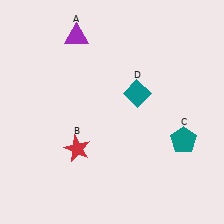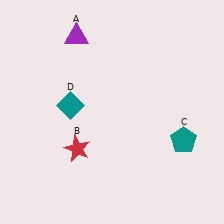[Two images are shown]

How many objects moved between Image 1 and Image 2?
1 object moved between the two images.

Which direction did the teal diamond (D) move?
The teal diamond (D) moved left.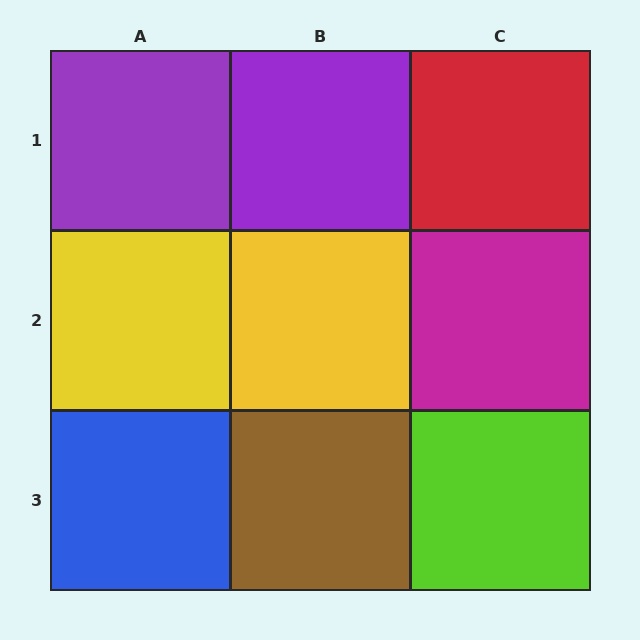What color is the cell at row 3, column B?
Brown.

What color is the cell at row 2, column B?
Yellow.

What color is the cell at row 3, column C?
Lime.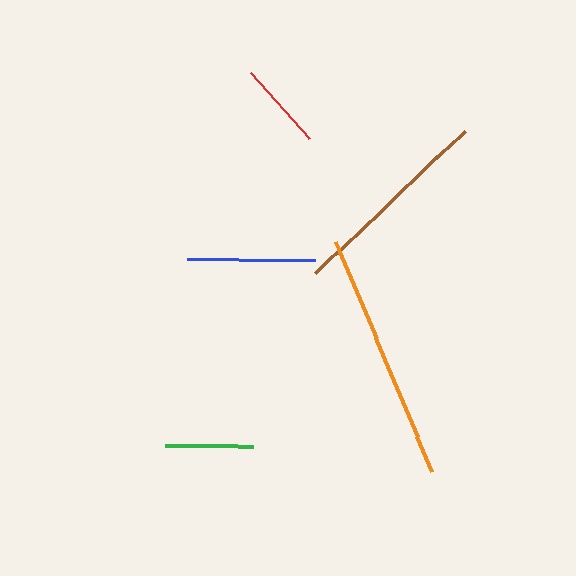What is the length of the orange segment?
The orange segment is approximately 250 pixels long.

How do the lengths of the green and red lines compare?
The green and red lines are approximately the same length.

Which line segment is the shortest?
The red line is the shortest at approximately 87 pixels.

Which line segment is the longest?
The orange line is the longest at approximately 250 pixels.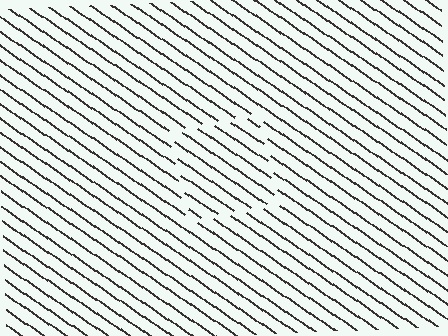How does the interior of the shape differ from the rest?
The interior of the shape contains the same grating, shifted by half a period — the contour is defined by the phase discontinuity where line-ends from the inner and outer gratings abut.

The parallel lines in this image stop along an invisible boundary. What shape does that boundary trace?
An illusory square. The interior of the shape contains the same grating, shifted by half a period — the contour is defined by the phase discontinuity where line-ends from the inner and outer gratings abut.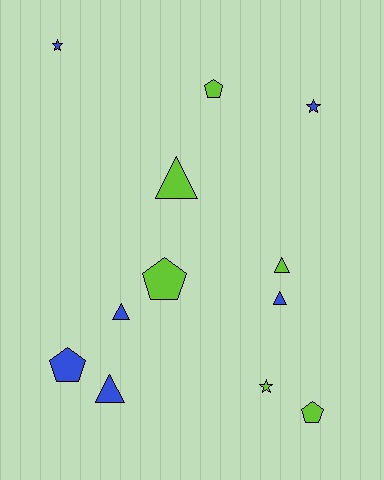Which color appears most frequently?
Lime, with 6 objects.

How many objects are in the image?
There are 12 objects.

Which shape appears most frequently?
Triangle, with 5 objects.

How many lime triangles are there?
There are 2 lime triangles.